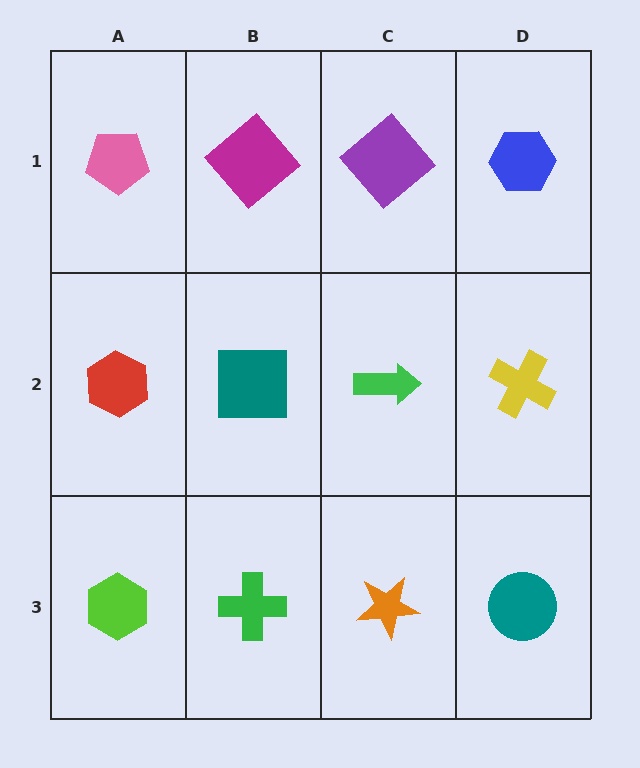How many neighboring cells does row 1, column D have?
2.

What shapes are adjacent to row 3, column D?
A yellow cross (row 2, column D), an orange star (row 3, column C).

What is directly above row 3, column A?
A red hexagon.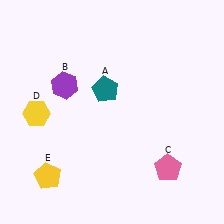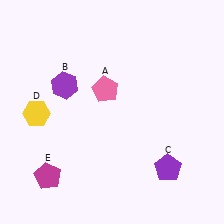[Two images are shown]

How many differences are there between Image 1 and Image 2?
There are 3 differences between the two images.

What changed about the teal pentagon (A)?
In Image 1, A is teal. In Image 2, it changed to pink.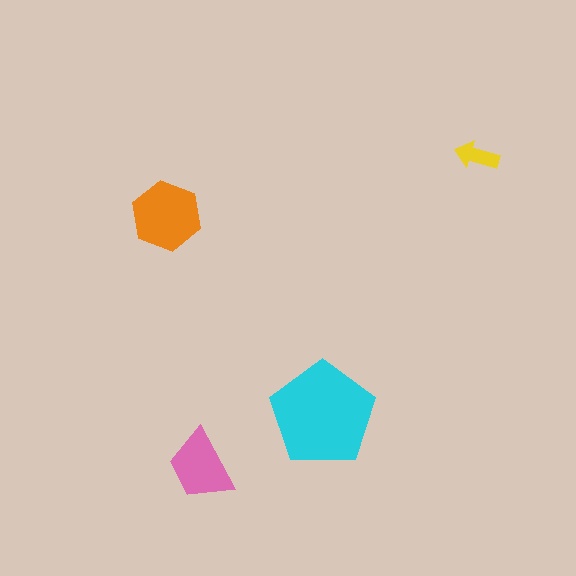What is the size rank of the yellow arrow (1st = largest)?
4th.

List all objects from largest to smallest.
The cyan pentagon, the orange hexagon, the pink trapezoid, the yellow arrow.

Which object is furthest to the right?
The yellow arrow is rightmost.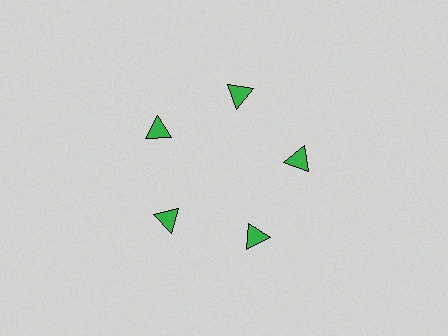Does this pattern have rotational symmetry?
Yes, this pattern has 5-fold rotational symmetry. It looks the same after rotating 72 degrees around the center.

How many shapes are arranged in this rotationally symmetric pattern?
There are 5 shapes, arranged in 5 groups of 1.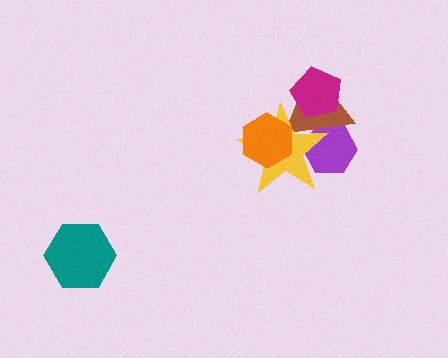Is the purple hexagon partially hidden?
Yes, it is partially covered by another shape.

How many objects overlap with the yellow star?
4 objects overlap with the yellow star.